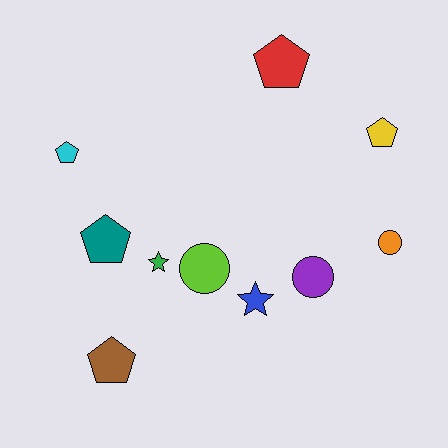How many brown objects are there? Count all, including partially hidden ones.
There is 1 brown object.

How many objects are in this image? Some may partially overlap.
There are 10 objects.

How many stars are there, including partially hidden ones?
There are 2 stars.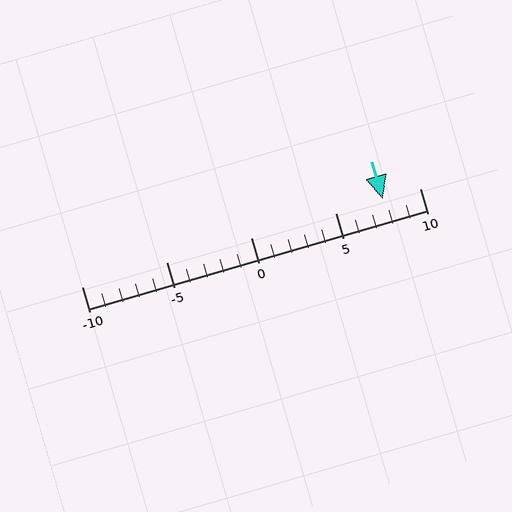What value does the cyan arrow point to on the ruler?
The cyan arrow points to approximately 8.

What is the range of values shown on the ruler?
The ruler shows values from -10 to 10.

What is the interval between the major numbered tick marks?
The major tick marks are spaced 5 units apart.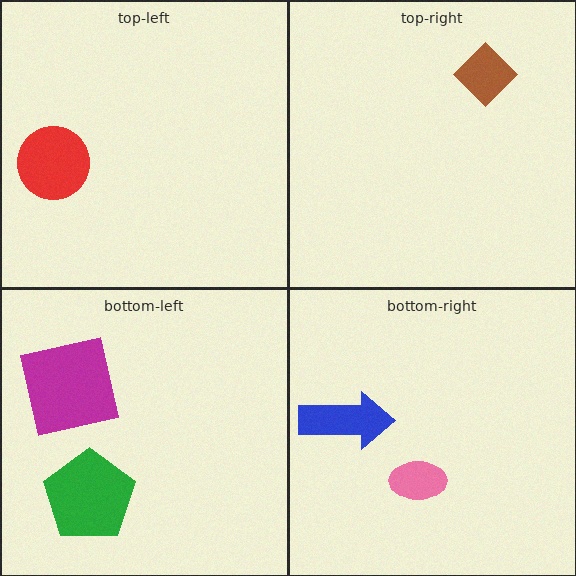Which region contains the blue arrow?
The bottom-right region.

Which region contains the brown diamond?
The top-right region.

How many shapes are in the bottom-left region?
2.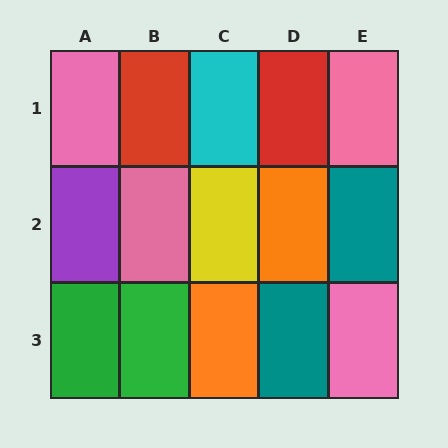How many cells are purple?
1 cell is purple.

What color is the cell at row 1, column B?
Red.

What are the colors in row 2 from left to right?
Purple, pink, yellow, orange, teal.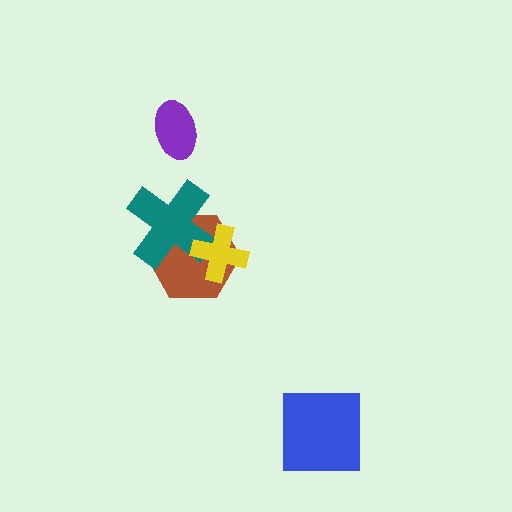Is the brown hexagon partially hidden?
Yes, it is partially covered by another shape.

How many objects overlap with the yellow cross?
2 objects overlap with the yellow cross.